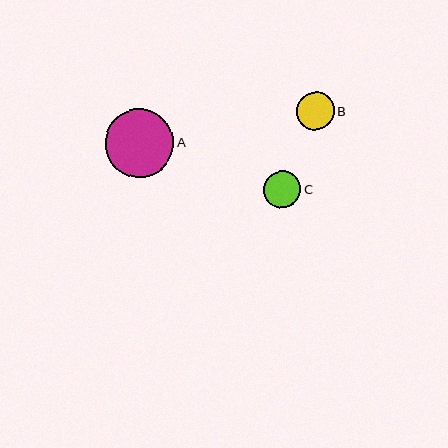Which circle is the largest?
Circle A is the largest with a size of approximately 69 pixels.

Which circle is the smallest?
Circle C is the smallest with a size of approximately 37 pixels.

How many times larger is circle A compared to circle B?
Circle A is approximately 1.8 times the size of circle B.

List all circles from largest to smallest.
From largest to smallest: A, B, C.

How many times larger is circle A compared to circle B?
Circle A is approximately 1.8 times the size of circle B.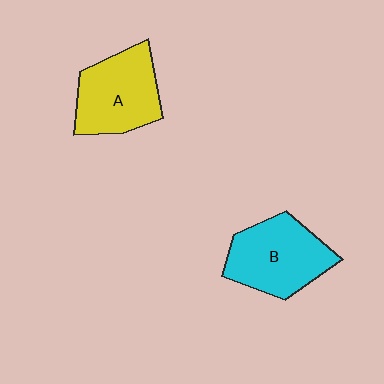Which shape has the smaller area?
Shape A (yellow).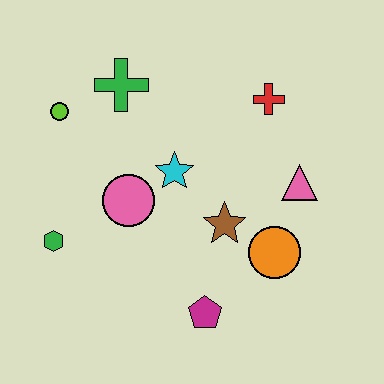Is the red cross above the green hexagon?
Yes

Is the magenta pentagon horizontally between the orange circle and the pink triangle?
No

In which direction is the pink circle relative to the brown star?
The pink circle is to the left of the brown star.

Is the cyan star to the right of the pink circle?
Yes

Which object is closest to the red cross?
The pink triangle is closest to the red cross.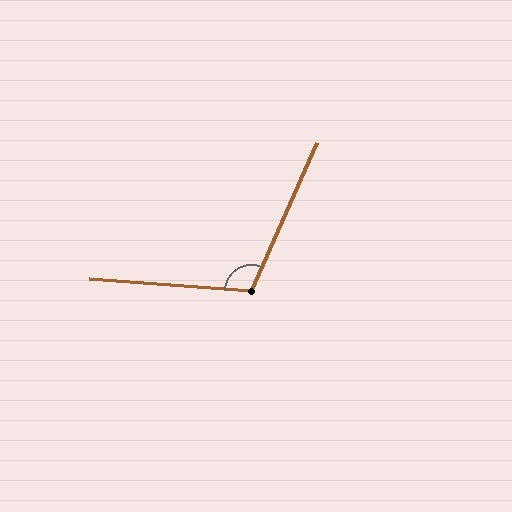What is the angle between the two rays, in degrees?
Approximately 110 degrees.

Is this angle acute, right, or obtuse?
It is obtuse.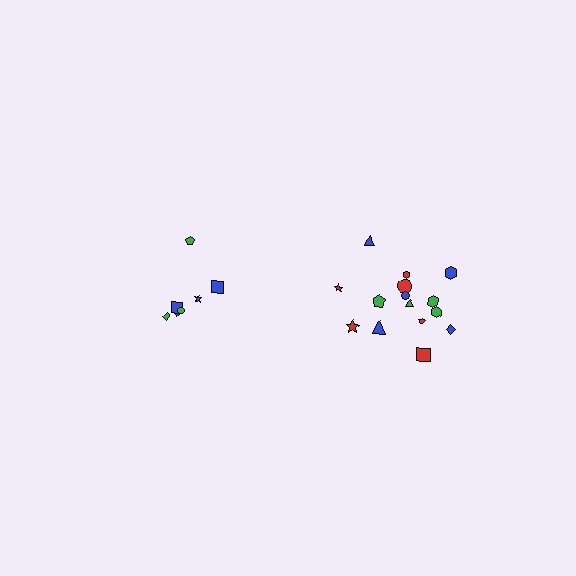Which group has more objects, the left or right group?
The right group.